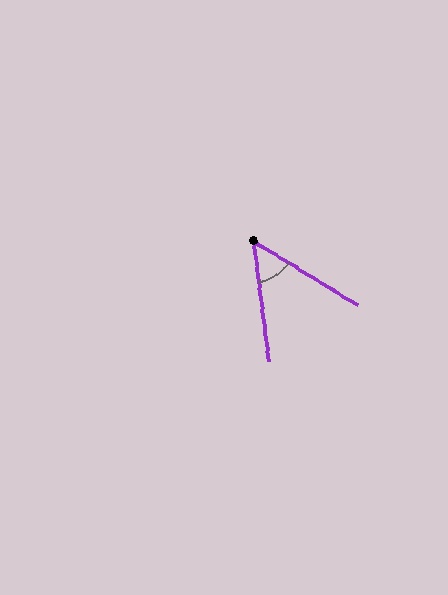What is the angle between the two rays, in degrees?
Approximately 51 degrees.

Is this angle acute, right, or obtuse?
It is acute.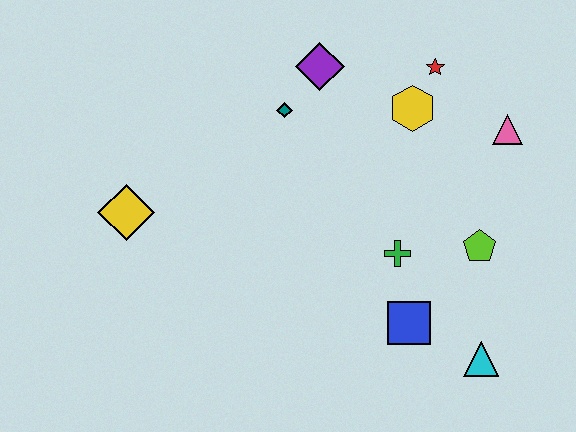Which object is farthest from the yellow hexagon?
The yellow diamond is farthest from the yellow hexagon.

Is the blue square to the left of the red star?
Yes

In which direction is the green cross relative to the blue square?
The green cross is above the blue square.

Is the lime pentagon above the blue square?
Yes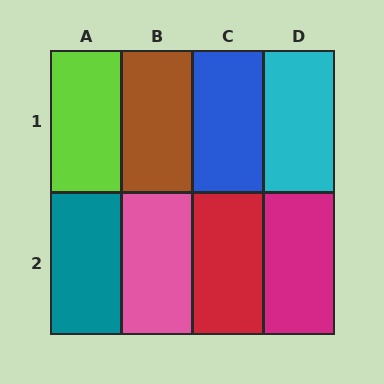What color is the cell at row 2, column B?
Pink.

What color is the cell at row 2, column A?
Teal.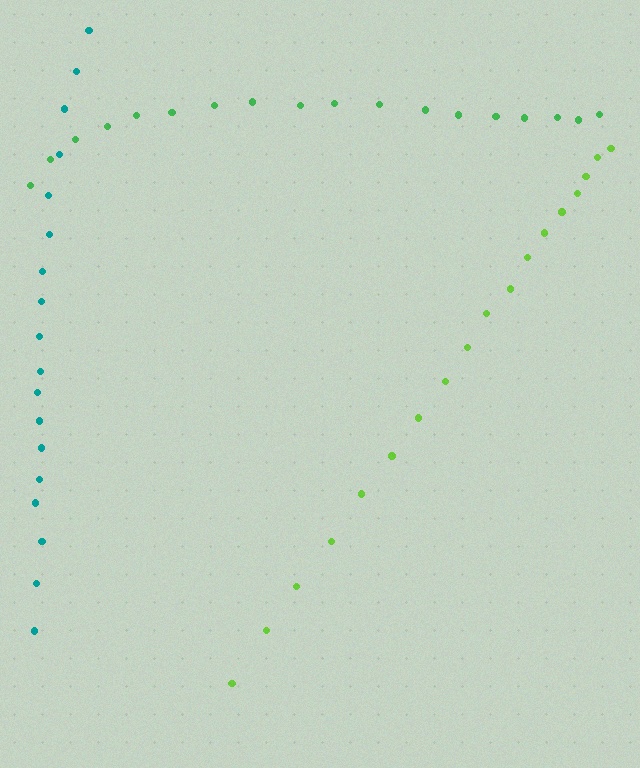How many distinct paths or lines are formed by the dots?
There are 3 distinct paths.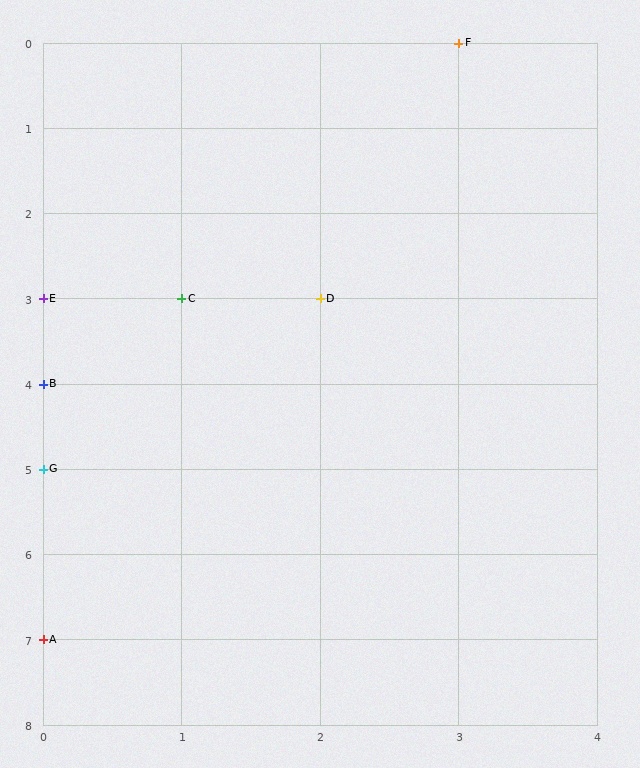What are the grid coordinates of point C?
Point C is at grid coordinates (1, 3).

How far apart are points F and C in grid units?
Points F and C are 2 columns and 3 rows apart (about 3.6 grid units diagonally).